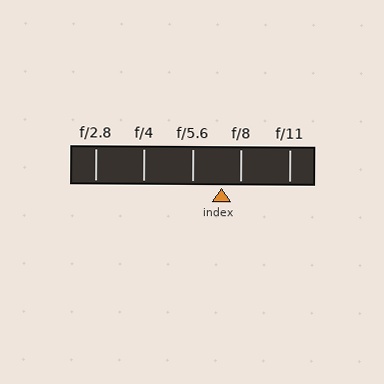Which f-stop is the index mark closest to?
The index mark is closest to f/8.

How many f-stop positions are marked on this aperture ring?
There are 5 f-stop positions marked.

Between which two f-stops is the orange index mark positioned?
The index mark is between f/5.6 and f/8.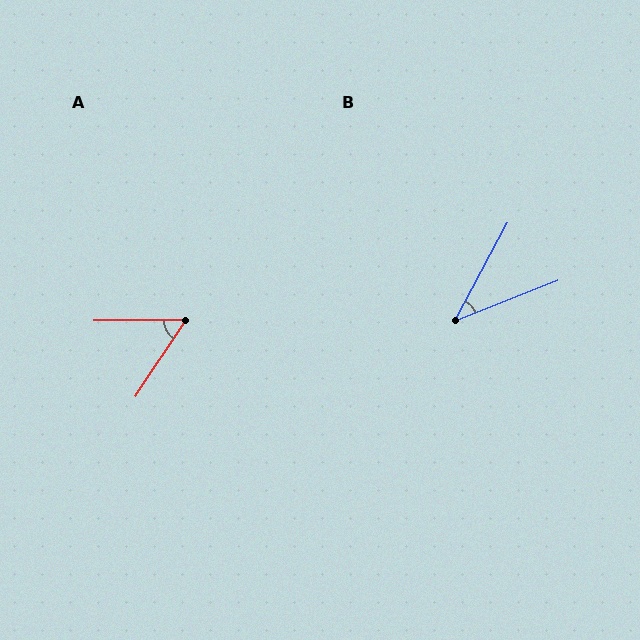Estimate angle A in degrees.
Approximately 57 degrees.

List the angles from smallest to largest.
B (40°), A (57°).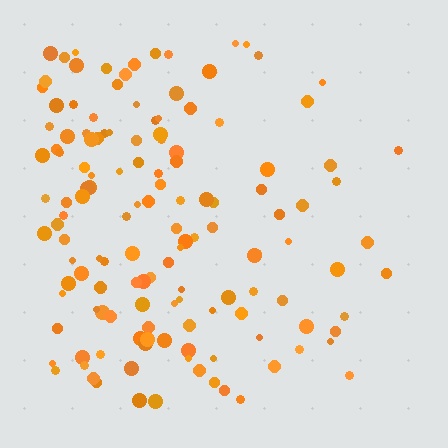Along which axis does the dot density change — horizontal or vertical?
Horizontal.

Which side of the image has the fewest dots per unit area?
The right.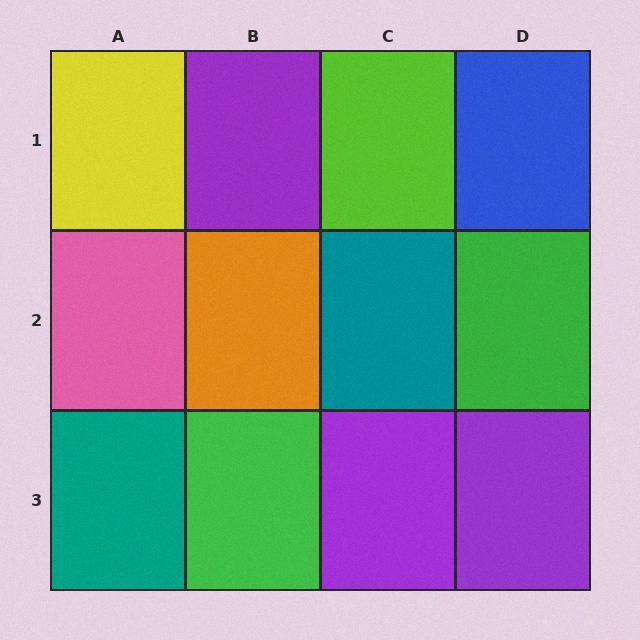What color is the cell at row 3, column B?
Green.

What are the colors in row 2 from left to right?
Pink, orange, teal, green.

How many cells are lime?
1 cell is lime.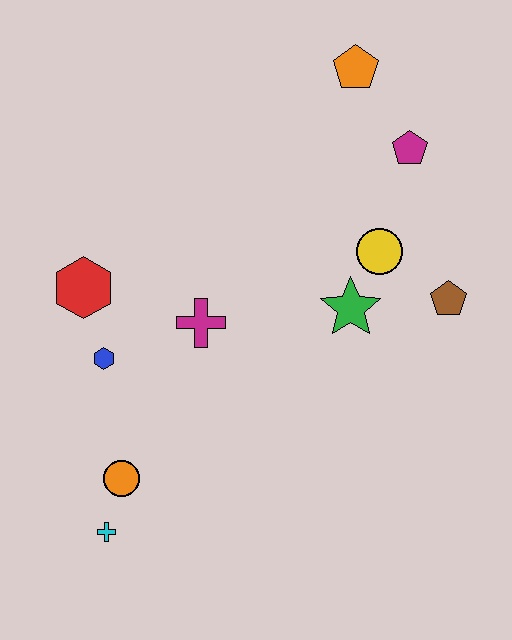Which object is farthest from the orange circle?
The orange pentagon is farthest from the orange circle.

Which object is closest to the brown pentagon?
The yellow circle is closest to the brown pentagon.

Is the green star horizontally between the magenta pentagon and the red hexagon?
Yes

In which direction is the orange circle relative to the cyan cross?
The orange circle is above the cyan cross.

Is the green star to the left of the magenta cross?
No